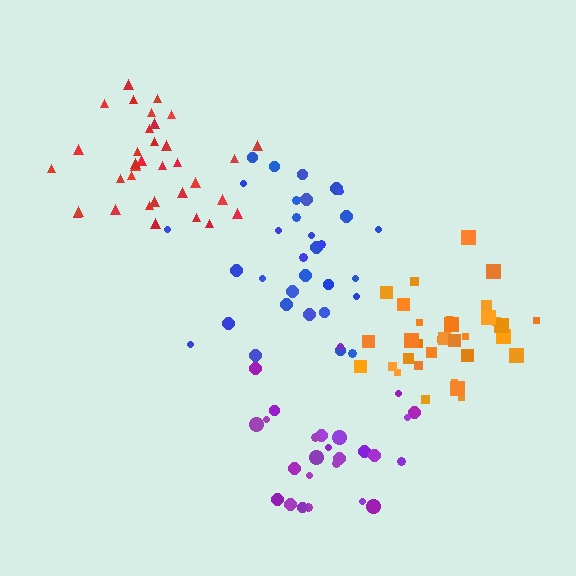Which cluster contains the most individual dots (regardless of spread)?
Red (35).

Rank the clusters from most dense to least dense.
orange, red, purple, blue.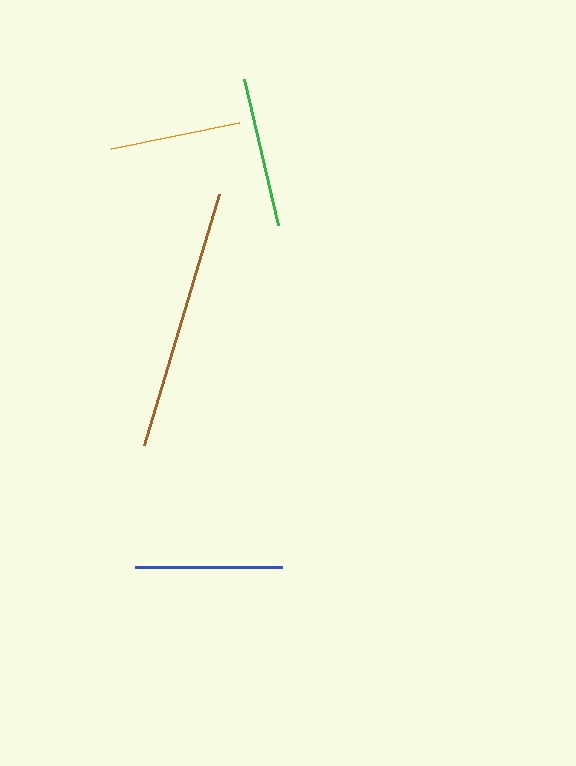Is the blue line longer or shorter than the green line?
The green line is longer than the blue line.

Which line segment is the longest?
The brown line is the longest at approximately 261 pixels.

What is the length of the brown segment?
The brown segment is approximately 261 pixels long.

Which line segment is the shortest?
The orange line is the shortest at approximately 131 pixels.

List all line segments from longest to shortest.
From longest to shortest: brown, green, blue, orange.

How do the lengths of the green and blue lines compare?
The green and blue lines are approximately the same length.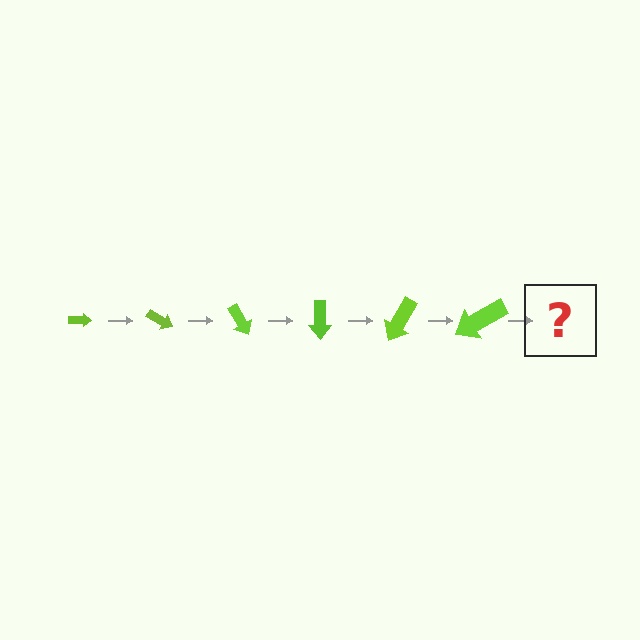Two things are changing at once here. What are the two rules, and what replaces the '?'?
The two rules are that the arrow grows larger each step and it rotates 30 degrees each step. The '?' should be an arrow, larger than the previous one and rotated 180 degrees from the start.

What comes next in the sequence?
The next element should be an arrow, larger than the previous one and rotated 180 degrees from the start.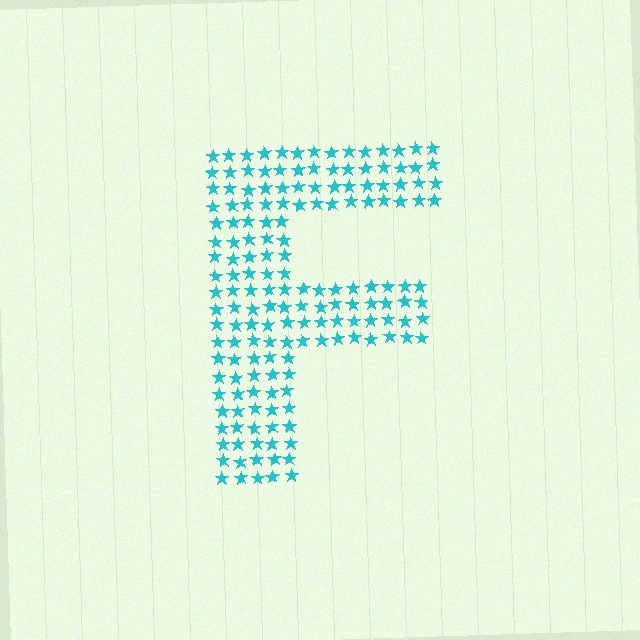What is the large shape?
The large shape is the letter F.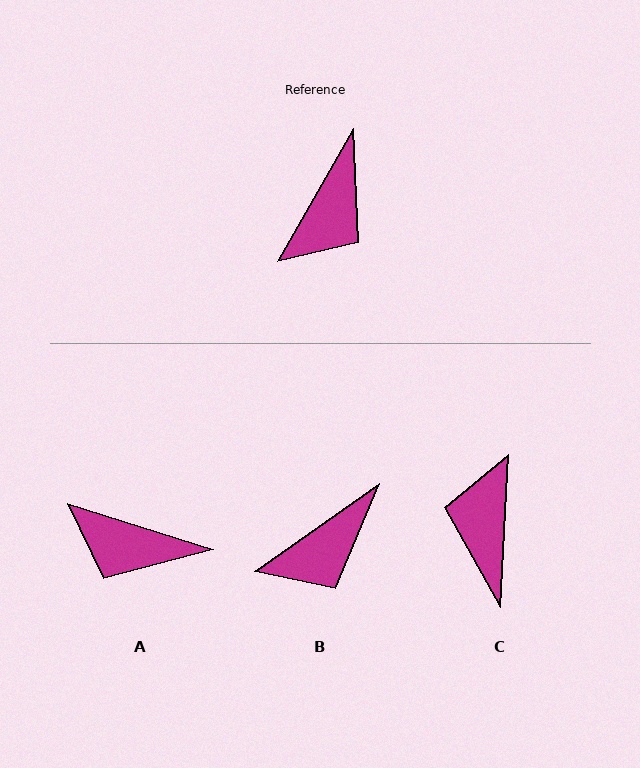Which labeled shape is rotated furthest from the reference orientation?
C, about 153 degrees away.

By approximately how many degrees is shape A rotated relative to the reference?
Approximately 77 degrees clockwise.